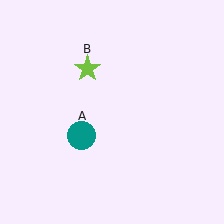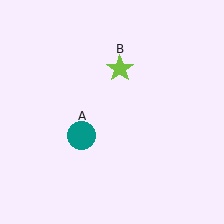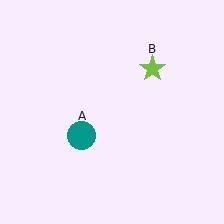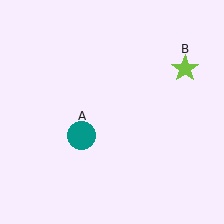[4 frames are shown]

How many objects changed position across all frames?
1 object changed position: lime star (object B).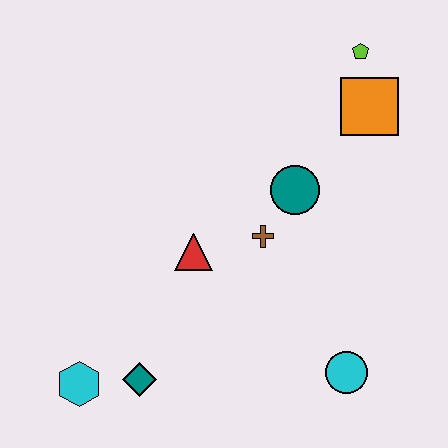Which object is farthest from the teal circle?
The cyan hexagon is farthest from the teal circle.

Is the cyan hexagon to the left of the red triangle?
Yes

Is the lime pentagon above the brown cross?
Yes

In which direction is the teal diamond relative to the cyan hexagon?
The teal diamond is to the right of the cyan hexagon.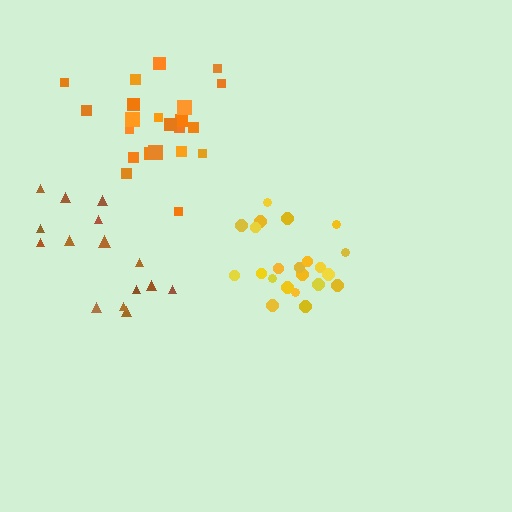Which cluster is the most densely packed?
Yellow.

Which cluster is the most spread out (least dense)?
Brown.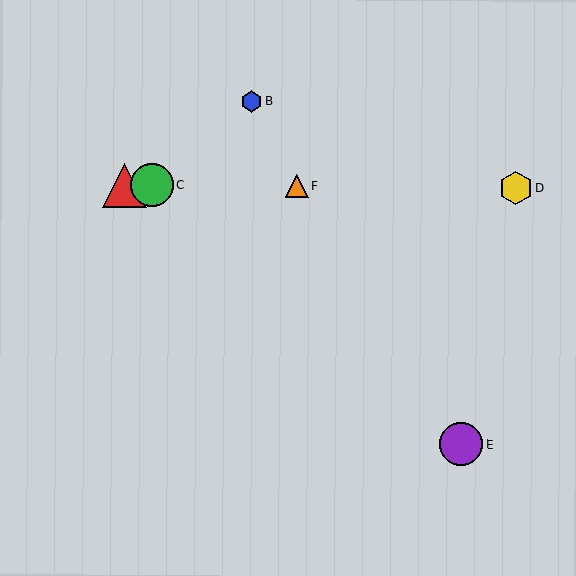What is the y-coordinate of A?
Object A is at y≈185.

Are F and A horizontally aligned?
Yes, both are at y≈186.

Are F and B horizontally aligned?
No, F is at y≈186 and B is at y≈101.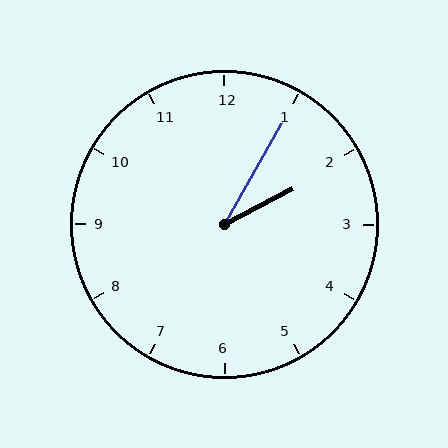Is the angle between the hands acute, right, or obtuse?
It is acute.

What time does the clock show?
2:05.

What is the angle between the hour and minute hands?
Approximately 32 degrees.